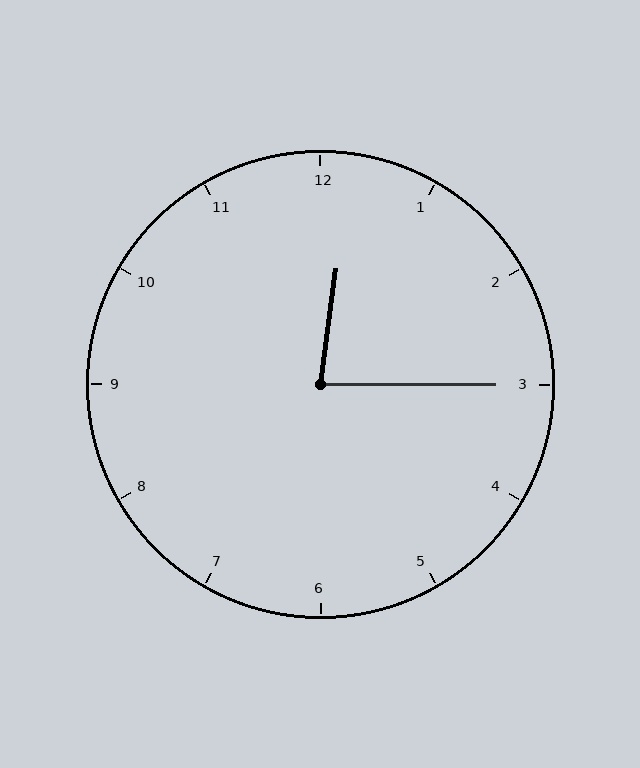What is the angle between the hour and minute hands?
Approximately 82 degrees.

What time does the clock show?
12:15.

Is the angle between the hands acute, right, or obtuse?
It is acute.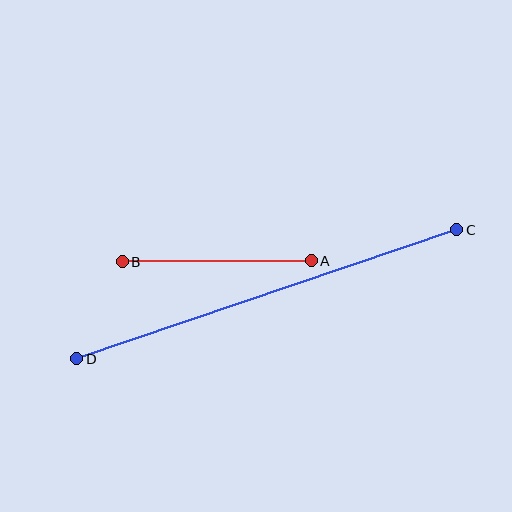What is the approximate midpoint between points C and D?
The midpoint is at approximately (267, 294) pixels.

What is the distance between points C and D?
The distance is approximately 401 pixels.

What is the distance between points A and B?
The distance is approximately 189 pixels.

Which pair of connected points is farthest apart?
Points C and D are farthest apart.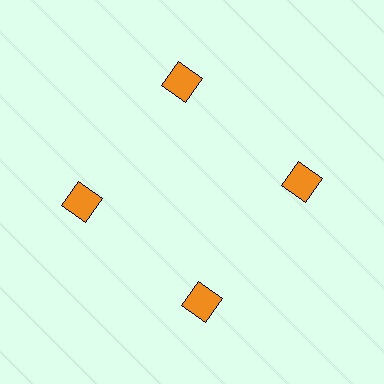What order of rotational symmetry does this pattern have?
This pattern has 4-fold rotational symmetry.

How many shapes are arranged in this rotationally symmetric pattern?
There are 4 shapes, arranged in 4 groups of 1.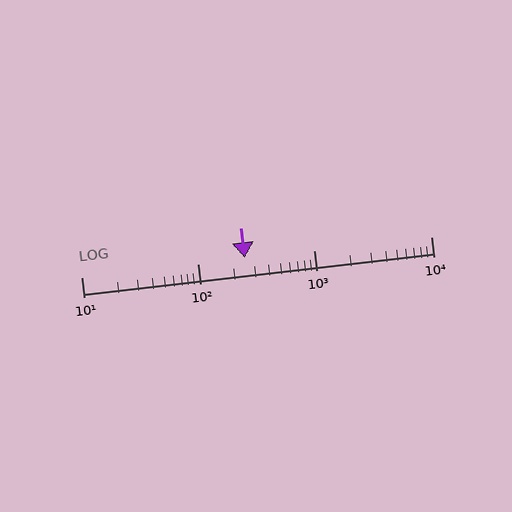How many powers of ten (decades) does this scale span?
The scale spans 3 decades, from 10 to 10000.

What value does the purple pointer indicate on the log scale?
The pointer indicates approximately 250.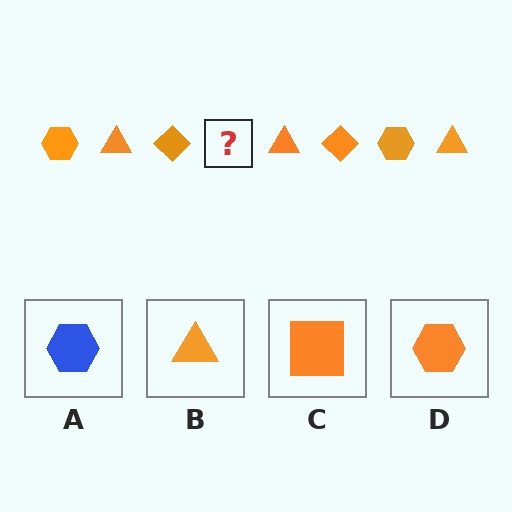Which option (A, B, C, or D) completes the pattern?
D.